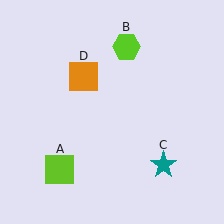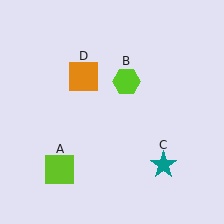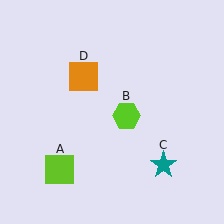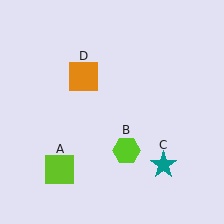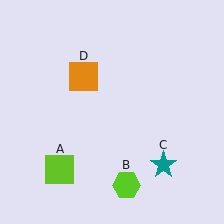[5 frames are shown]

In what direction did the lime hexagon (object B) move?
The lime hexagon (object B) moved down.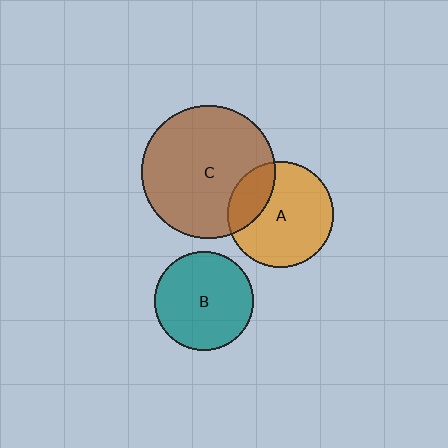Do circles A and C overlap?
Yes.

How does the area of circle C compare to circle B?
Approximately 1.8 times.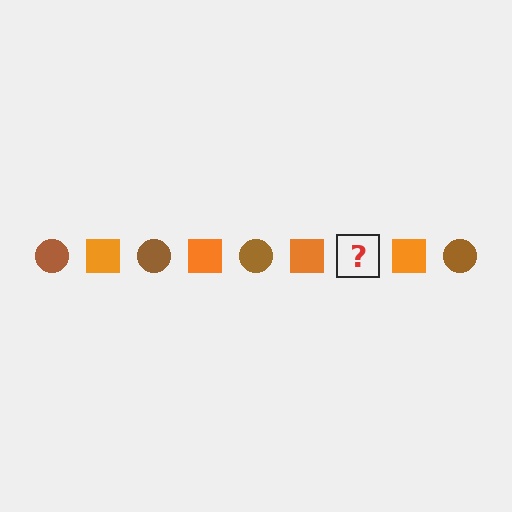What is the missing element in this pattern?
The missing element is a brown circle.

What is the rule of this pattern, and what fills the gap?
The rule is that the pattern alternates between brown circle and orange square. The gap should be filled with a brown circle.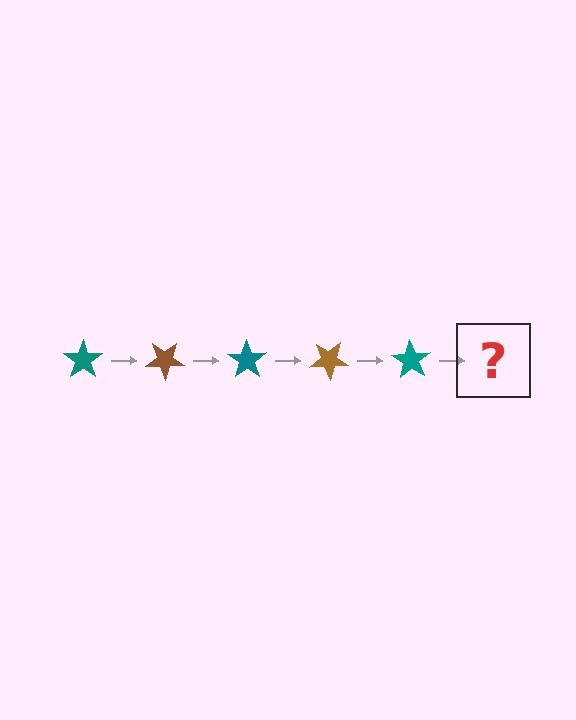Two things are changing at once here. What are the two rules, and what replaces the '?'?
The two rules are that it rotates 35 degrees each step and the color cycles through teal and brown. The '?' should be a brown star, rotated 175 degrees from the start.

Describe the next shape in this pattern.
It should be a brown star, rotated 175 degrees from the start.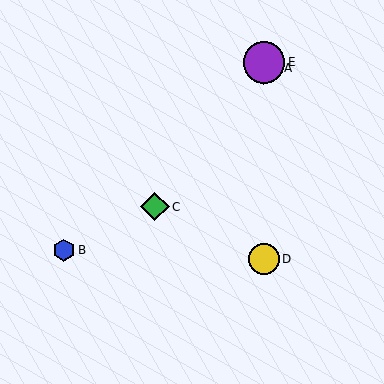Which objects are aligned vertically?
Objects A, D, E are aligned vertically.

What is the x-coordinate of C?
Object C is at x≈155.